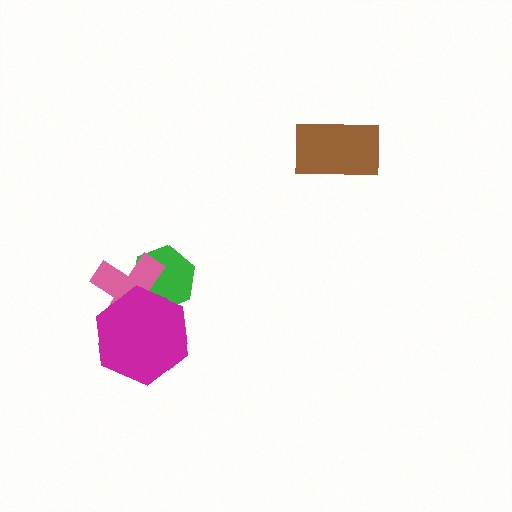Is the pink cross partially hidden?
Yes, it is partially covered by another shape.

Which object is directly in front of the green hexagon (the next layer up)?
The pink cross is directly in front of the green hexagon.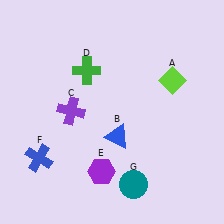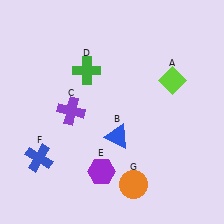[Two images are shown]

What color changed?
The circle (G) changed from teal in Image 1 to orange in Image 2.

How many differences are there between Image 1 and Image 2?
There is 1 difference between the two images.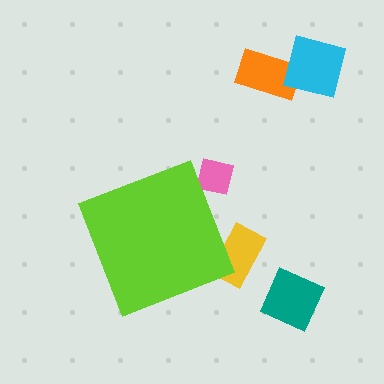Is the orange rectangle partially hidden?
No, the orange rectangle is fully visible.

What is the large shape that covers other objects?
A lime diamond.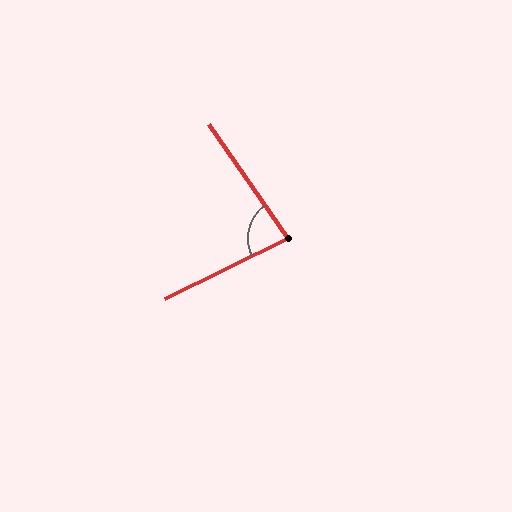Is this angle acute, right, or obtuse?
It is acute.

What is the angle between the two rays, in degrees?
Approximately 82 degrees.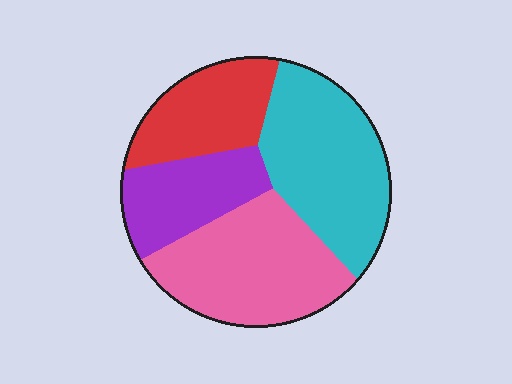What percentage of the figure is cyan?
Cyan covers about 30% of the figure.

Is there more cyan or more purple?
Cyan.